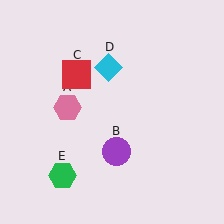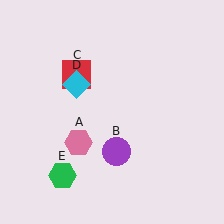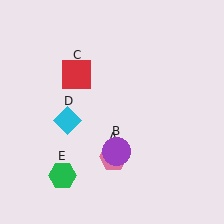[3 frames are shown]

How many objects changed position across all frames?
2 objects changed position: pink hexagon (object A), cyan diamond (object D).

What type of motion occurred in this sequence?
The pink hexagon (object A), cyan diamond (object D) rotated counterclockwise around the center of the scene.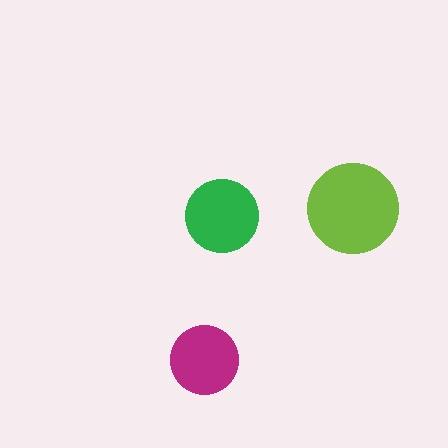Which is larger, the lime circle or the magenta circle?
The lime one.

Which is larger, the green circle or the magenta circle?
The green one.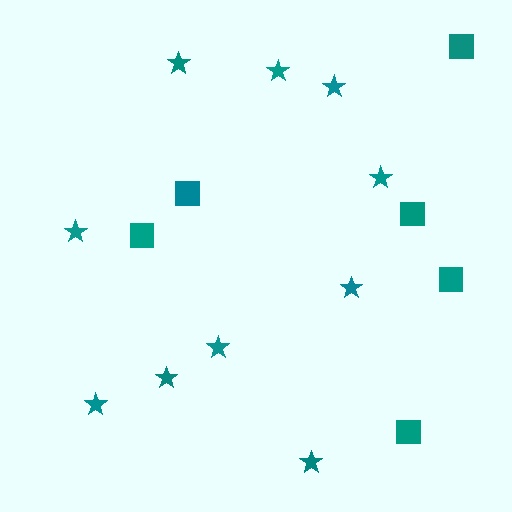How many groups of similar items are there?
There are 2 groups: one group of stars (10) and one group of squares (6).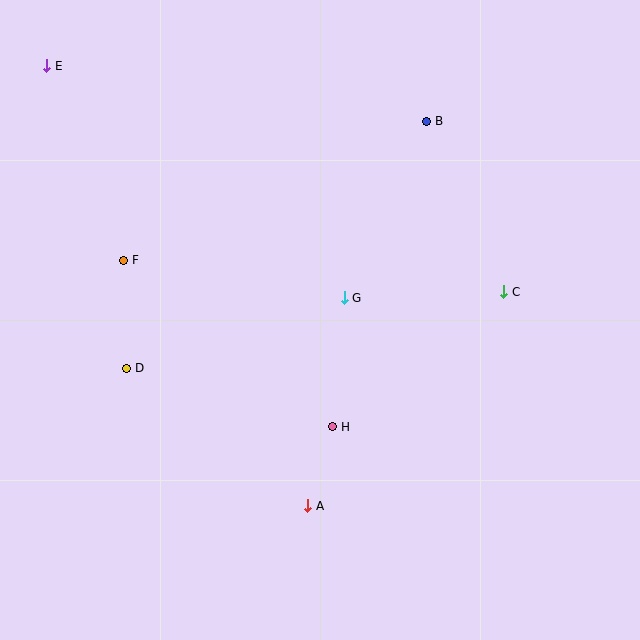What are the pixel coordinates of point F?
Point F is at (124, 260).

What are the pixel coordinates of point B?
Point B is at (427, 121).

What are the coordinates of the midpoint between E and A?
The midpoint between E and A is at (177, 286).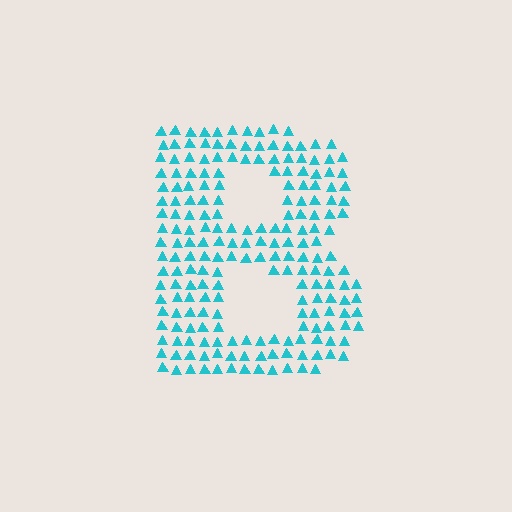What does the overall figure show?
The overall figure shows the letter B.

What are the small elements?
The small elements are triangles.